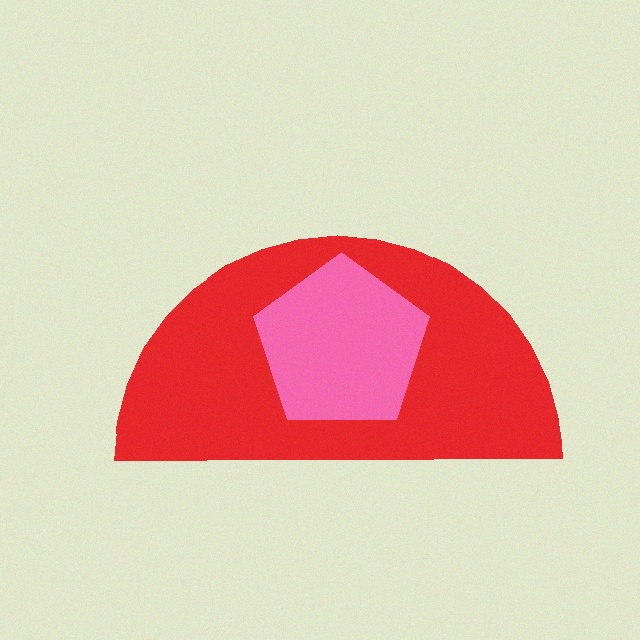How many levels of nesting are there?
2.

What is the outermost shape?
The red semicircle.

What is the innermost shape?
The pink pentagon.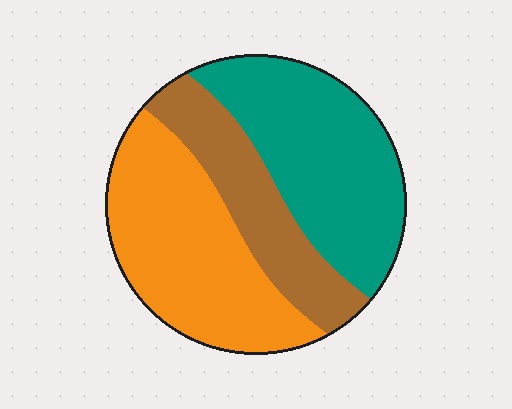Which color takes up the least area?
Brown, at roughly 25%.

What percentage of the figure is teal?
Teal takes up about three eighths (3/8) of the figure.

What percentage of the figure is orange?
Orange takes up between a quarter and a half of the figure.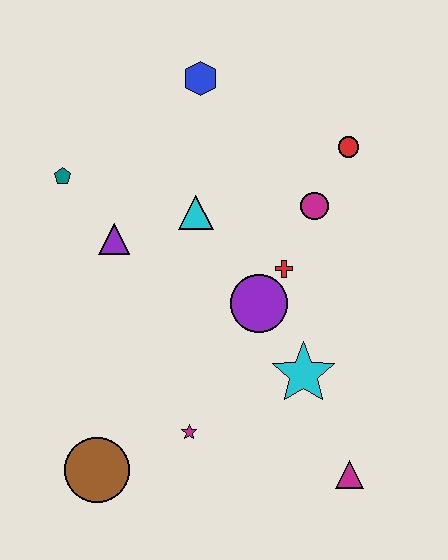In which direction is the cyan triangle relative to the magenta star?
The cyan triangle is above the magenta star.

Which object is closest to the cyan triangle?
The purple triangle is closest to the cyan triangle.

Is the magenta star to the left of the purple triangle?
No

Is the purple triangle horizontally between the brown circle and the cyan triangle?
Yes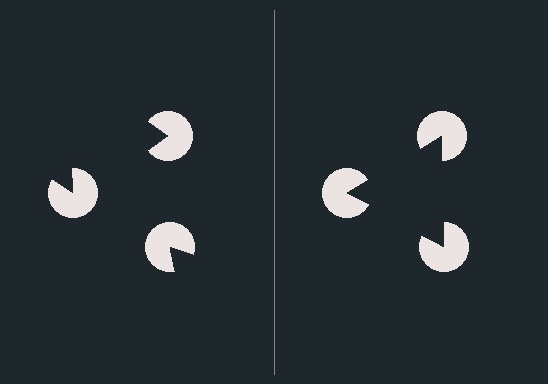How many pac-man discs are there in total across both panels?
6 — 3 on each side.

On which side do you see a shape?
An illusory triangle appears on the right side. On the left side the wedge cuts are rotated, so no coherent shape forms.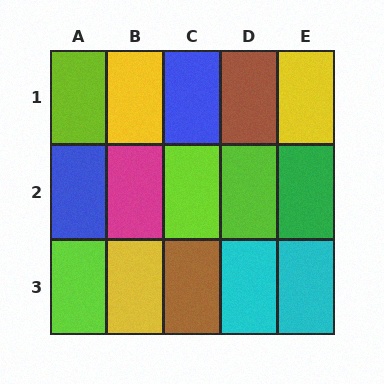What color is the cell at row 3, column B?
Yellow.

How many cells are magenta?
1 cell is magenta.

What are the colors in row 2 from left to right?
Blue, magenta, lime, lime, green.